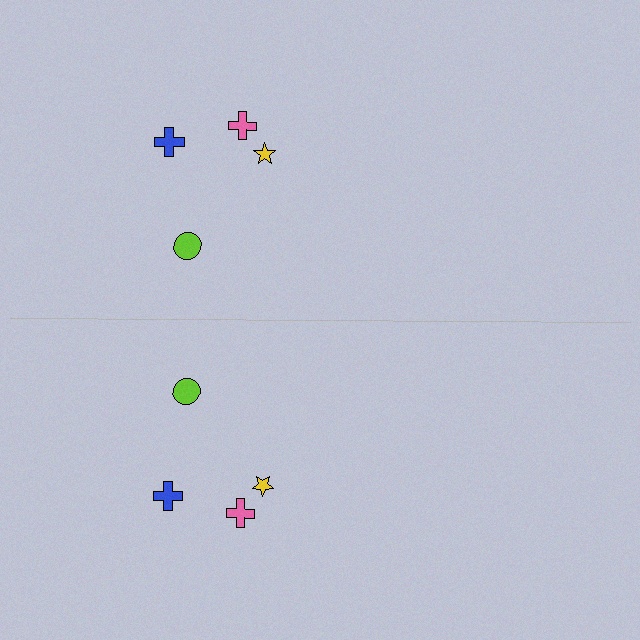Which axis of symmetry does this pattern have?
The pattern has a horizontal axis of symmetry running through the center of the image.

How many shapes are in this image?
There are 8 shapes in this image.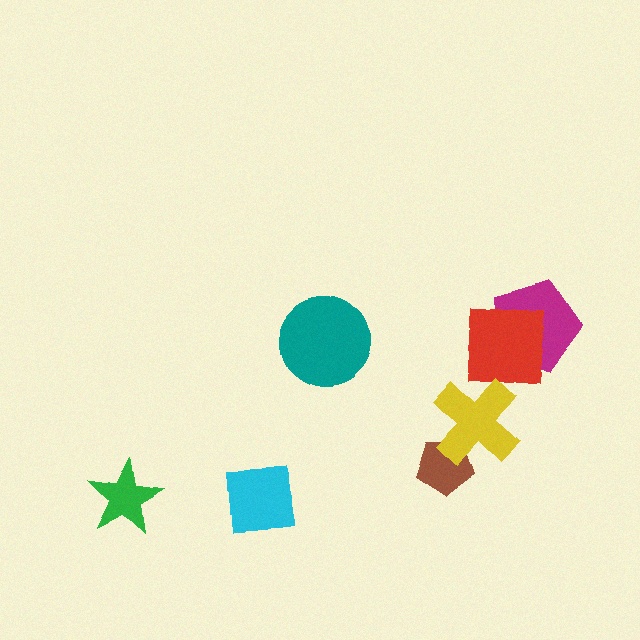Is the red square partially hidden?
No, no other shape covers it.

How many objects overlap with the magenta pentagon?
1 object overlaps with the magenta pentagon.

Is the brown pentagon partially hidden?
Yes, it is partially covered by another shape.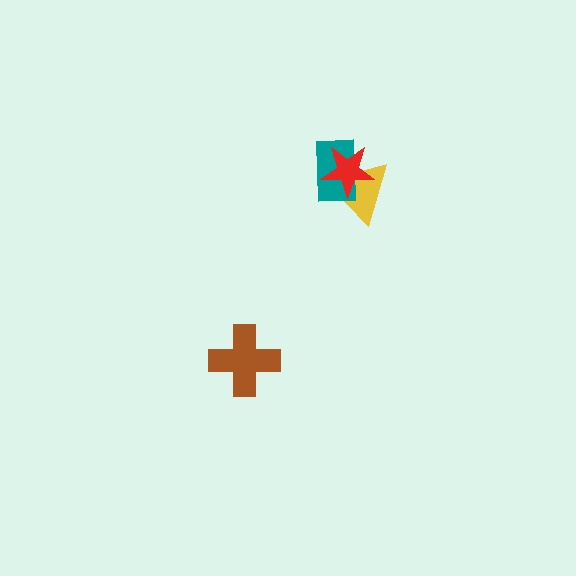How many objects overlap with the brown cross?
0 objects overlap with the brown cross.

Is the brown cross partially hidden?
No, no other shape covers it.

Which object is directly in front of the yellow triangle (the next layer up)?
The teal rectangle is directly in front of the yellow triangle.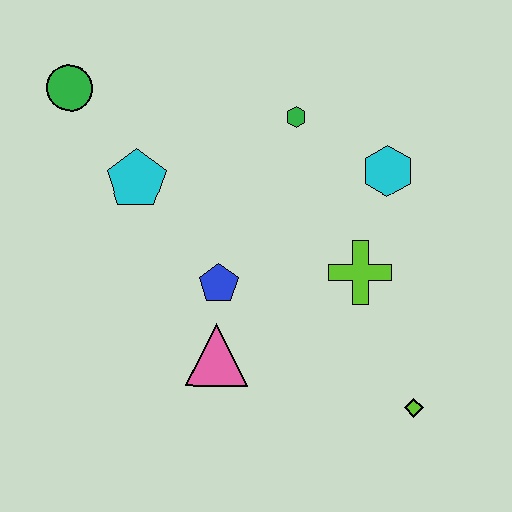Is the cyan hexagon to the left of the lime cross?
No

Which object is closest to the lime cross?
The cyan hexagon is closest to the lime cross.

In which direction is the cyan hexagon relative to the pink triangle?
The cyan hexagon is above the pink triangle.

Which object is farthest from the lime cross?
The green circle is farthest from the lime cross.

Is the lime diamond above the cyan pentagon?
No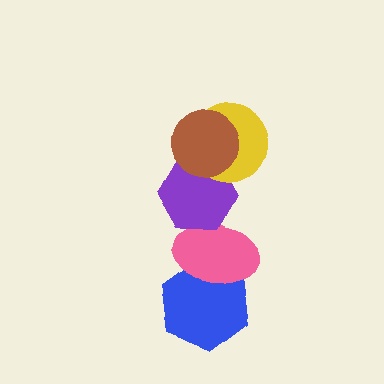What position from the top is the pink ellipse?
The pink ellipse is 4th from the top.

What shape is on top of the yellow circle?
The brown circle is on top of the yellow circle.